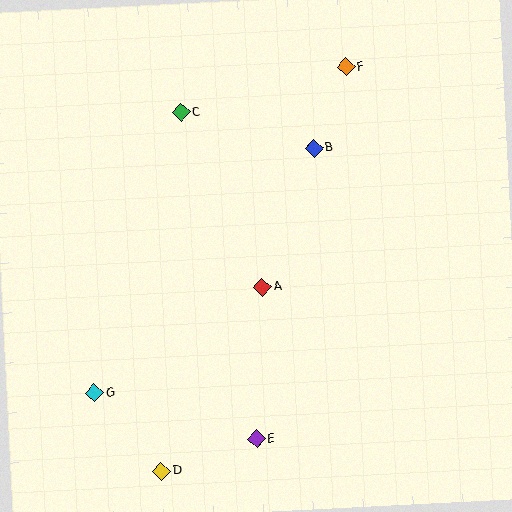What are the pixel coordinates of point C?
Point C is at (181, 112).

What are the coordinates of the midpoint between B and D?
The midpoint between B and D is at (238, 310).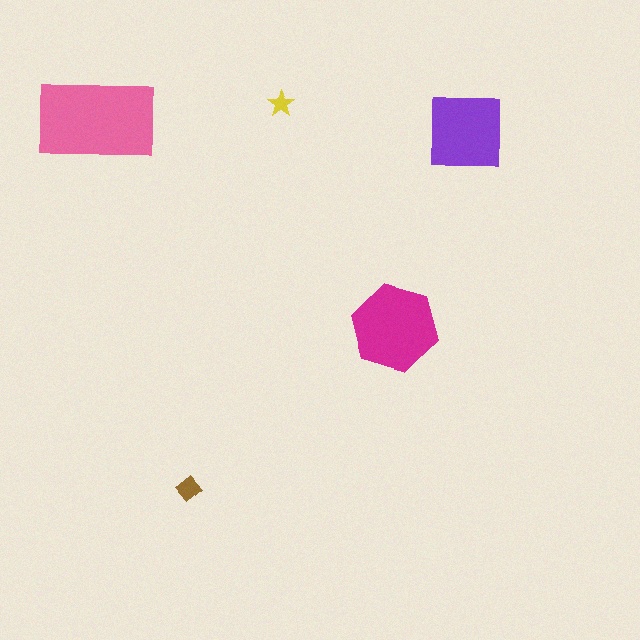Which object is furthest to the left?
The pink rectangle is leftmost.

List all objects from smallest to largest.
The yellow star, the brown diamond, the purple square, the magenta hexagon, the pink rectangle.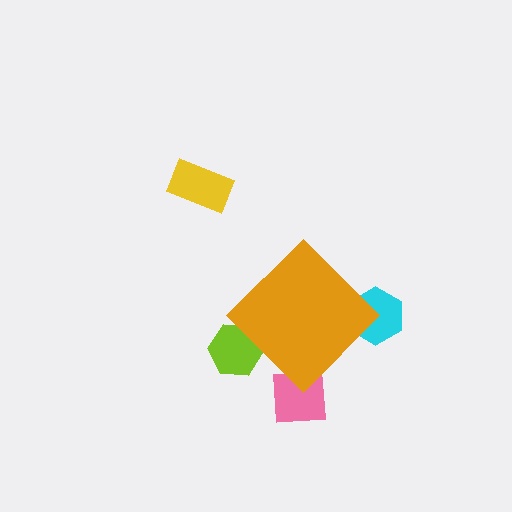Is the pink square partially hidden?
Yes, the pink square is partially hidden behind the orange diamond.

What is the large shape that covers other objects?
An orange diamond.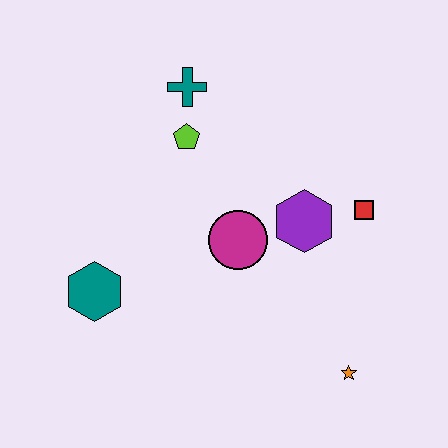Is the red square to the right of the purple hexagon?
Yes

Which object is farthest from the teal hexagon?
The red square is farthest from the teal hexagon.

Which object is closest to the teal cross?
The lime pentagon is closest to the teal cross.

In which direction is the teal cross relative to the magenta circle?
The teal cross is above the magenta circle.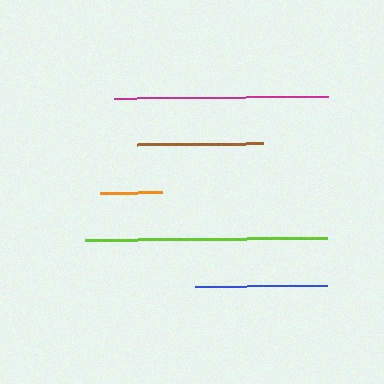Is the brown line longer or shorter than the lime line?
The lime line is longer than the brown line.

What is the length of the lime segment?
The lime segment is approximately 241 pixels long.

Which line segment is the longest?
The lime line is the longest at approximately 241 pixels.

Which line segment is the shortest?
The orange line is the shortest at approximately 62 pixels.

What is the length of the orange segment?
The orange segment is approximately 62 pixels long.